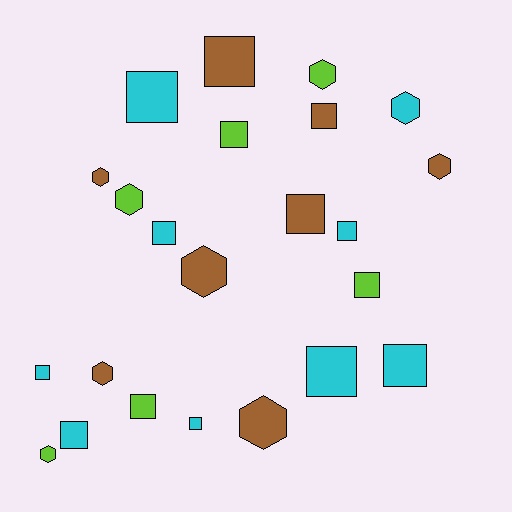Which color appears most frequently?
Cyan, with 9 objects.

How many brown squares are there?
There are 3 brown squares.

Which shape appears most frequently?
Square, with 14 objects.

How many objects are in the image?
There are 23 objects.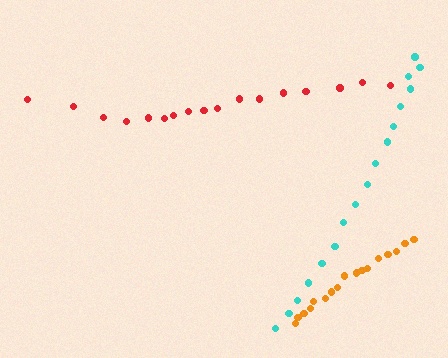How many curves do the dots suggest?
There are 3 distinct paths.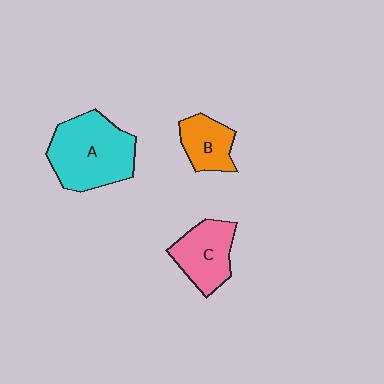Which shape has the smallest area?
Shape B (orange).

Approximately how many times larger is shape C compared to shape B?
Approximately 1.3 times.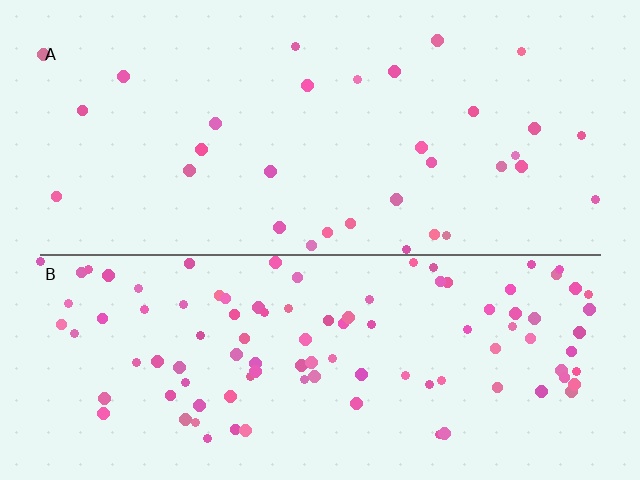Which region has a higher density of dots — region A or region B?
B (the bottom).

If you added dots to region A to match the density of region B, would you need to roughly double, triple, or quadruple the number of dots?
Approximately triple.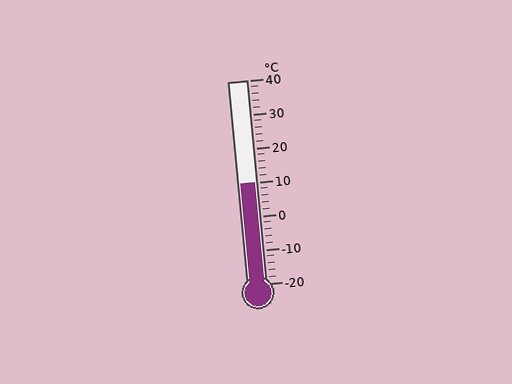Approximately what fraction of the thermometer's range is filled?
The thermometer is filled to approximately 50% of its range.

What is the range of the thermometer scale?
The thermometer scale ranges from -20°C to 40°C.